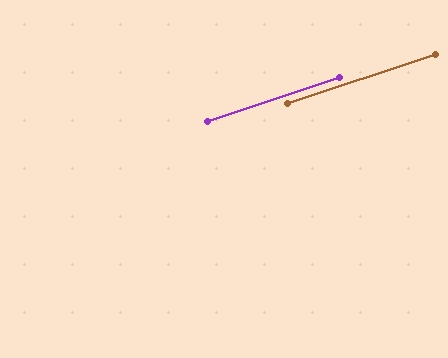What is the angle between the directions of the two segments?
Approximately 0 degrees.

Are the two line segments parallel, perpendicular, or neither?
Parallel — their directions differ by only 0.2°.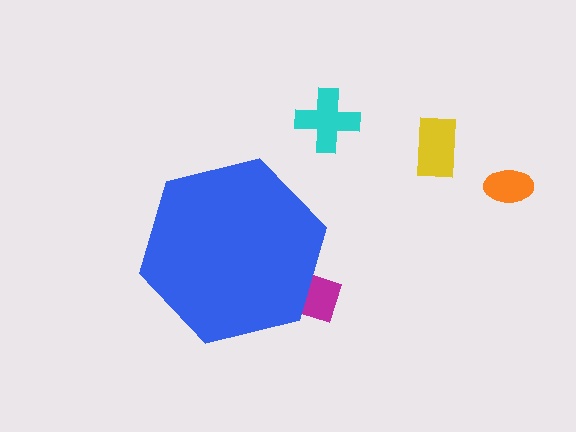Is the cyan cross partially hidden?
No, the cyan cross is fully visible.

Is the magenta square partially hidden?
Yes, the magenta square is partially hidden behind the blue hexagon.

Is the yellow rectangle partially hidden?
No, the yellow rectangle is fully visible.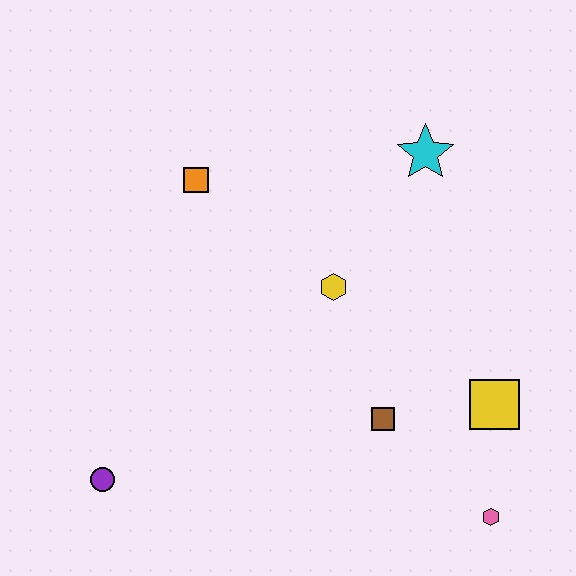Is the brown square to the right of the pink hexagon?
No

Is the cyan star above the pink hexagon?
Yes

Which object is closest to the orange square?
The yellow hexagon is closest to the orange square.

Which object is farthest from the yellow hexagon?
The purple circle is farthest from the yellow hexagon.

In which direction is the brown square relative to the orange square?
The brown square is below the orange square.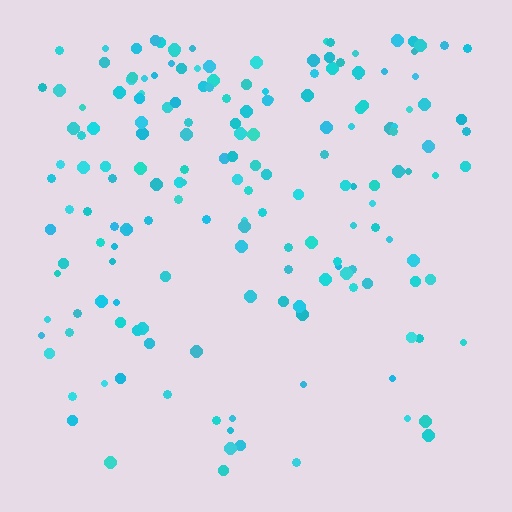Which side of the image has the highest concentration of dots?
The top.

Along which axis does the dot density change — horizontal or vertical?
Vertical.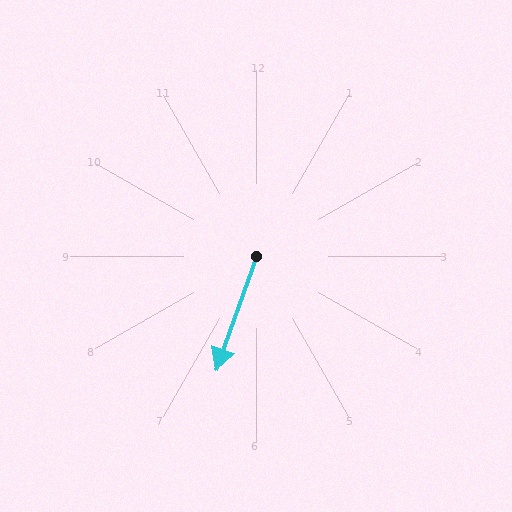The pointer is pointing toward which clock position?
Roughly 7 o'clock.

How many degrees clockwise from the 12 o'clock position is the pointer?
Approximately 200 degrees.